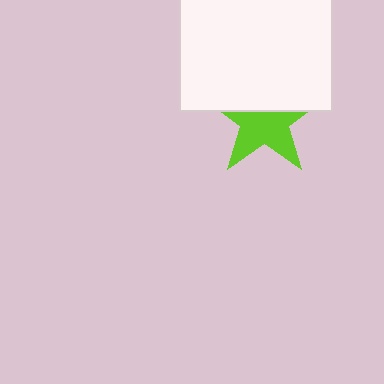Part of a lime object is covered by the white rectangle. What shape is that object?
It is a star.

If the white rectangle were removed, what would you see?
You would see the complete lime star.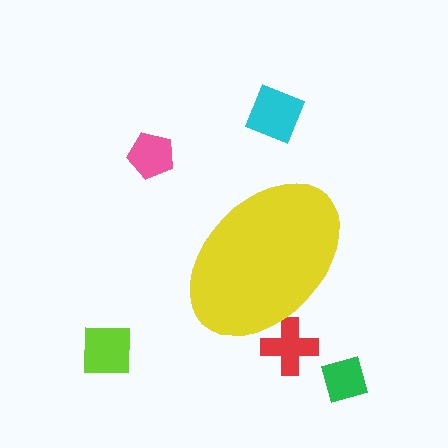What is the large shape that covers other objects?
A yellow ellipse.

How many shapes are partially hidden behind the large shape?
1 shape is partially hidden.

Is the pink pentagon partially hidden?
No, the pink pentagon is fully visible.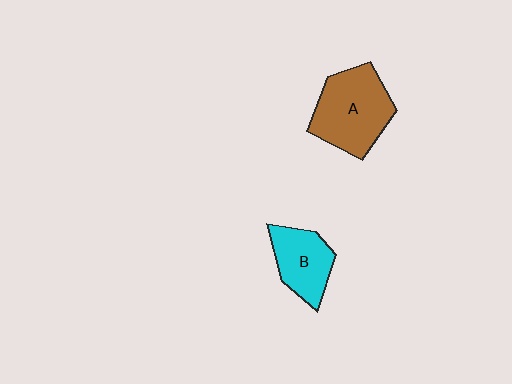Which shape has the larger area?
Shape A (brown).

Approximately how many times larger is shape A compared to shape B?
Approximately 1.5 times.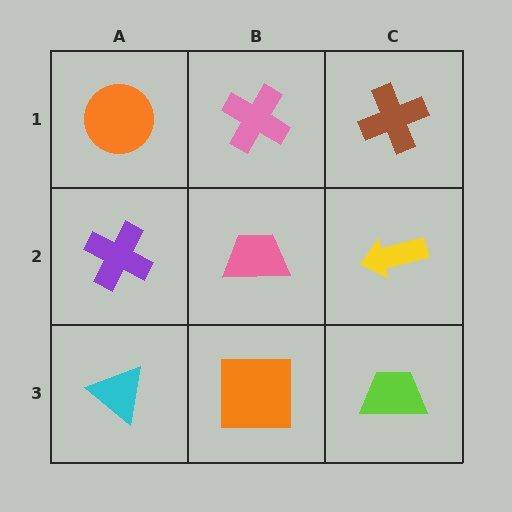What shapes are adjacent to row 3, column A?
A purple cross (row 2, column A), an orange square (row 3, column B).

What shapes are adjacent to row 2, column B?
A pink cross (row 1, column B), an orange square (row 3, column B), a purple cross (row 2, column A), a yellow arrow (row 2, column C).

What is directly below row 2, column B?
An orange square.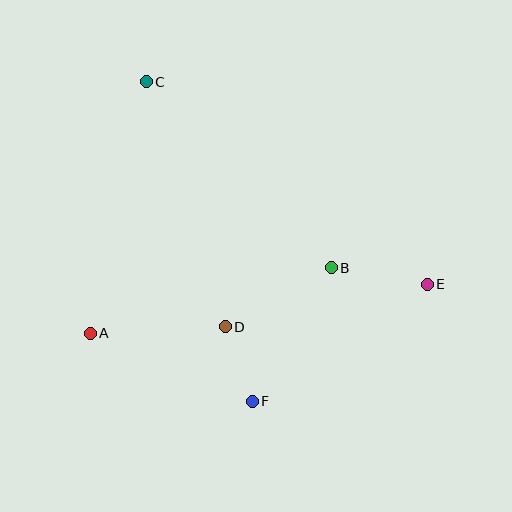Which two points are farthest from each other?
Points C and E are farthest from each other.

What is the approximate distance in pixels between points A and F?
The distance between A and F is approximately 176 pixels.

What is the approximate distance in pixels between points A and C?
The distance between A and C is approximately 258 pixels.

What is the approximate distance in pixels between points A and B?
The distance between A and B is approximately 250 pixels.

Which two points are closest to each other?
Points D and F are closest to each other.